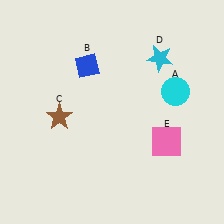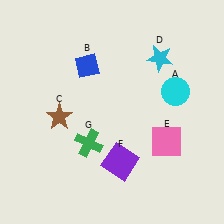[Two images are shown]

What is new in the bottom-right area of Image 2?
A purple square (F) was added in the bottom-right area of Image 2.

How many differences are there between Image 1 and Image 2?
There are 2 differences between the two images.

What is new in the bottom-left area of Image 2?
A green cross (G) was added in the bottom-left area of Image 2.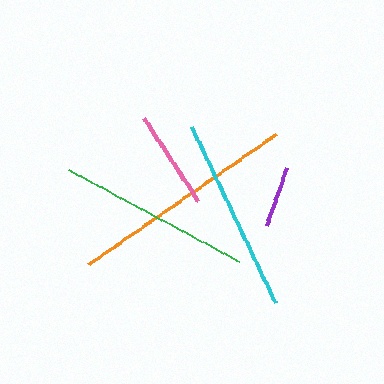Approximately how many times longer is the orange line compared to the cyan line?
The orange line is approximately 1.2 times the length of the cyan line.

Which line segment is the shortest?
The purple line is the shortest at approximately 61 pixels.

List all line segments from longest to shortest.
From longest to shortest: orange, cyan, green, pink, purple.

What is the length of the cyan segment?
The cyan segment is approximately 196 pixels long.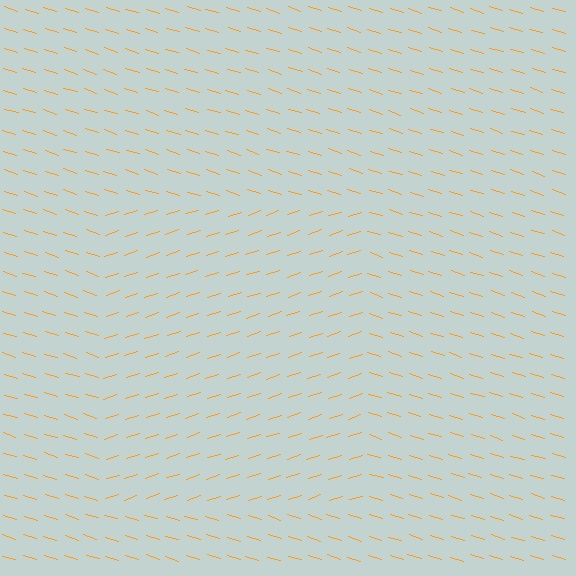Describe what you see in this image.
The image is filled with small orange line segments. A rectangle region in the image has lines oriented differently from the surrounding lines, creating a visible texture boundary.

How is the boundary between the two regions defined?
The boundary is defined purely by a change in line orientation (approximately 36 degrees difference). All lines are the same color and thickness.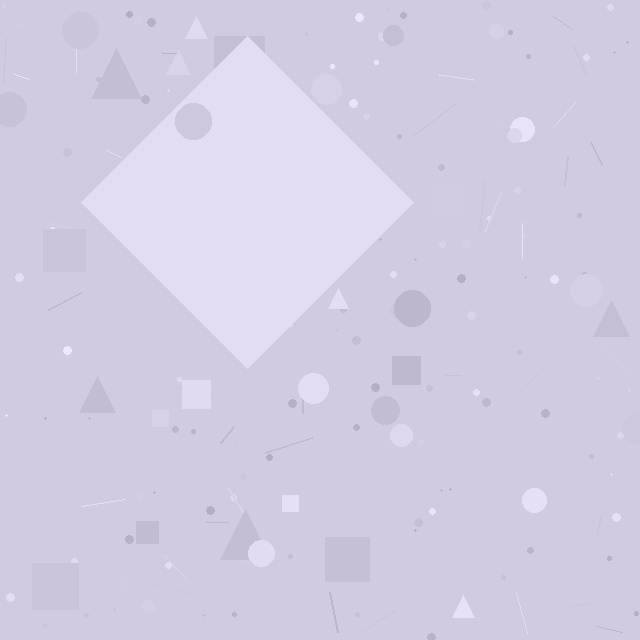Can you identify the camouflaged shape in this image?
The camouflaged shape is a diamond.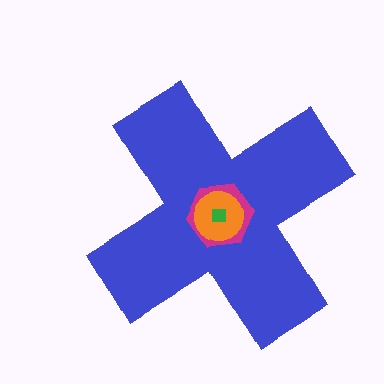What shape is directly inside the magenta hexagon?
The orange circle.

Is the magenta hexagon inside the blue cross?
Yes.